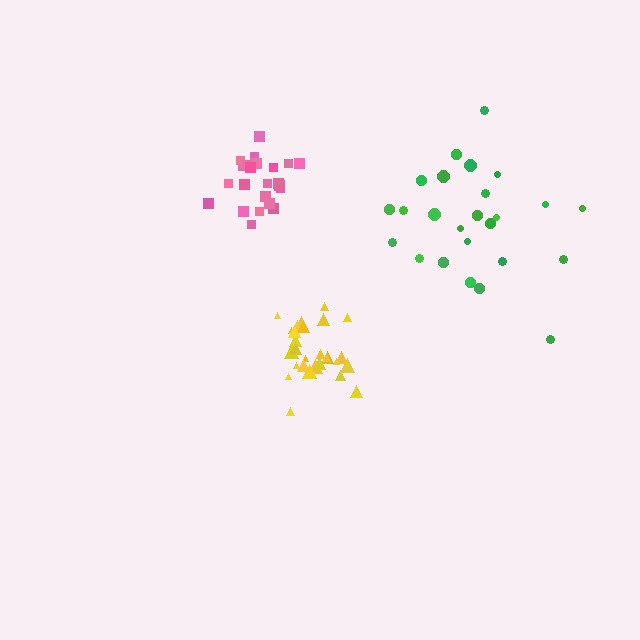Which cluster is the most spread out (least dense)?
Green.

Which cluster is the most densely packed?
Pink.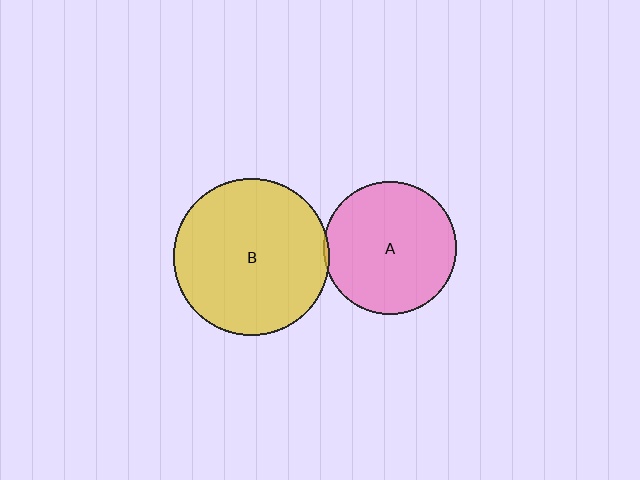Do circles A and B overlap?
Yes.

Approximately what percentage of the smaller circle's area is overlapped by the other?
Approximately 5%.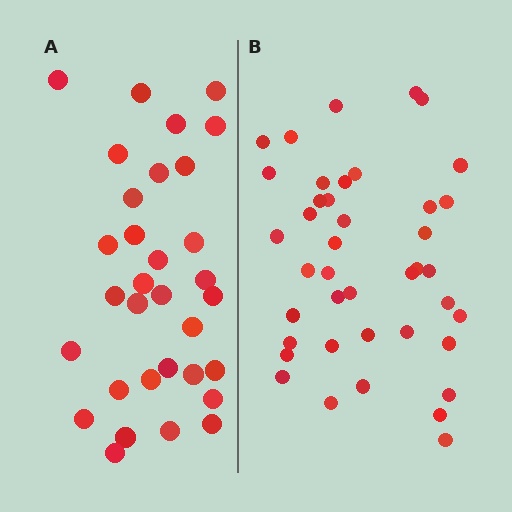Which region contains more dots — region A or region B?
Region B (the right region) has more dots.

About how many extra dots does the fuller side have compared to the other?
Region B has roughly 8 or so more dots than region A.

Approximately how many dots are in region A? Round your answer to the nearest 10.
About 30 dots. (The exact count is 32, which rounds to 30.)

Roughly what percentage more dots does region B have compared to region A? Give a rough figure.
About 30% more.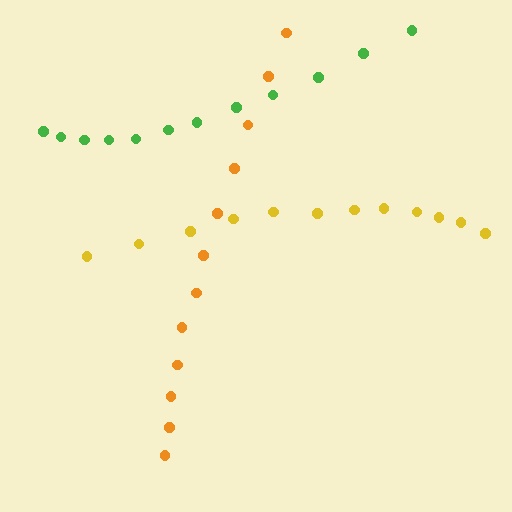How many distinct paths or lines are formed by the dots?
There are 3 distinct paths.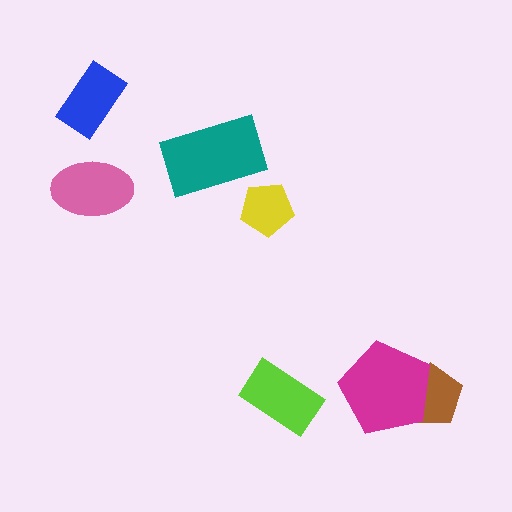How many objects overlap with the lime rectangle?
0 objects overlap with the lime rectangle.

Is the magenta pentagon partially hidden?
No, no other shape covers it.